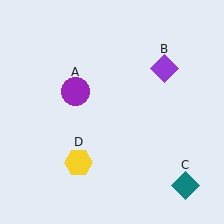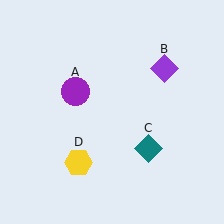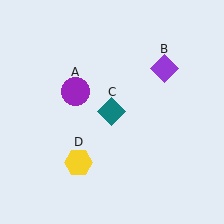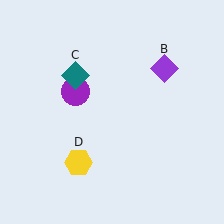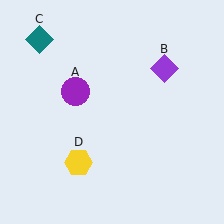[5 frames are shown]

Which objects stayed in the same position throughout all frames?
Purple circle (object A) and purple diamond (object B) and yellow hexagon (object D) remained stationary.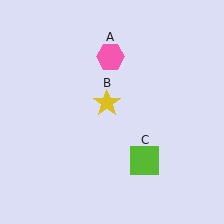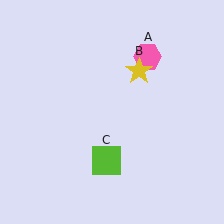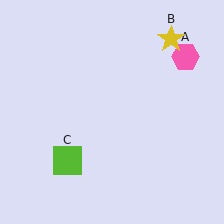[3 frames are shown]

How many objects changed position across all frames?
3 objects changed position: pink hexagon (object A), yellow star (object B), lime square (object C).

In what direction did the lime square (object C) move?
The lime square (object C) moved left.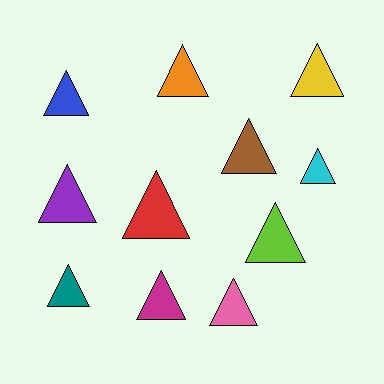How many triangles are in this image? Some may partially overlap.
There are 11 triangles.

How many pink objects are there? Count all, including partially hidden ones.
There is 1 pink object.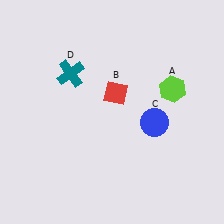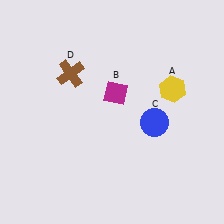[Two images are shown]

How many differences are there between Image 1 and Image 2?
There are 3 differences between the two images.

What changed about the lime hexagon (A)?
In Image 1, A is lime. In Image 2, it changed to yellow.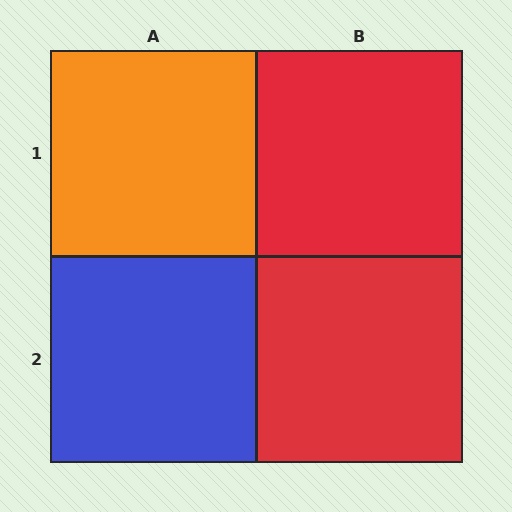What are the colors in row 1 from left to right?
Orange, red.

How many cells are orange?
1 cell is orange.